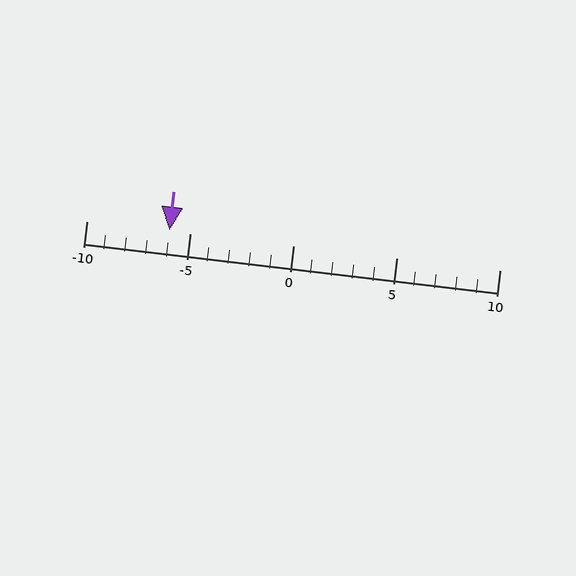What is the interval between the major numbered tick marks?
The major tick marks are spaced 5 units apart.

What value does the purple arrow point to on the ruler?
The purple arrow points to approximately -6.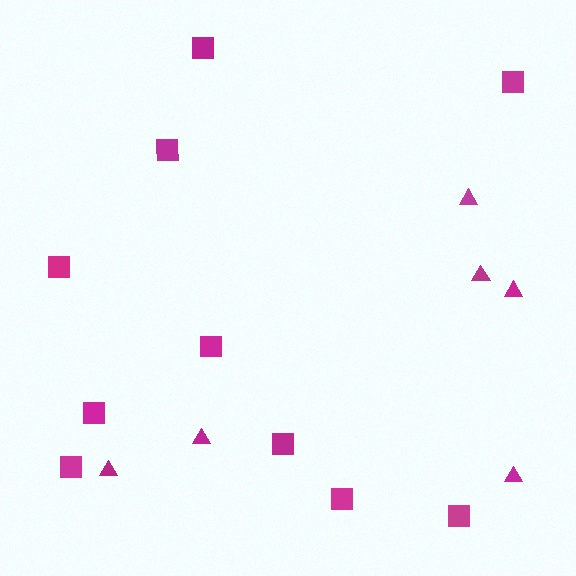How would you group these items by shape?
There are 2 groups: one group of squares (10) and one group of triangles (6).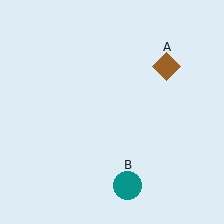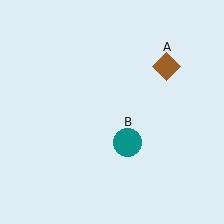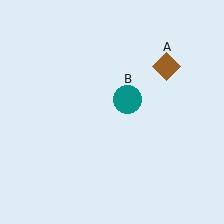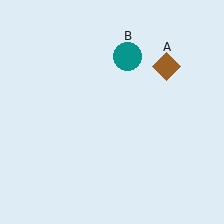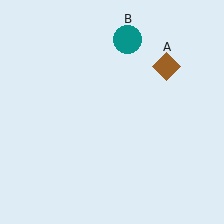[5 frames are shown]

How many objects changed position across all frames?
1 object changed position: teal circle (object B).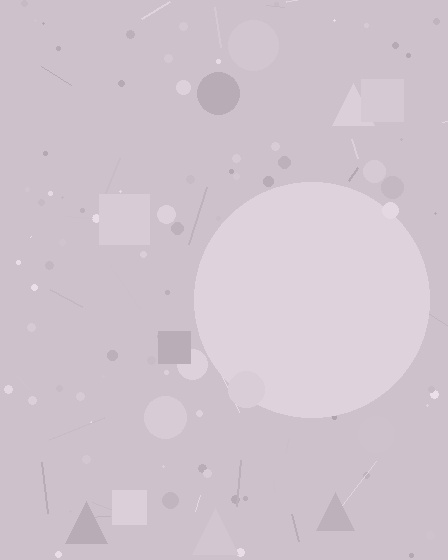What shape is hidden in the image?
A circle is hidden in the image.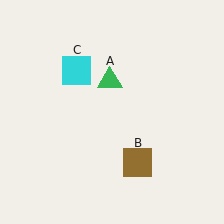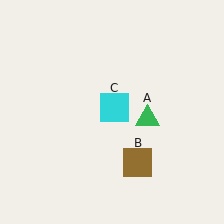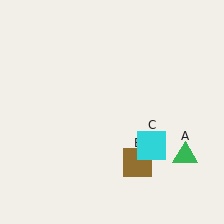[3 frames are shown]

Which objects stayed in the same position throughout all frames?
Brown square (object B) remained stationary.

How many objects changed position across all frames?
2 objects changed position: green triangle (object A), cyan square (object C).